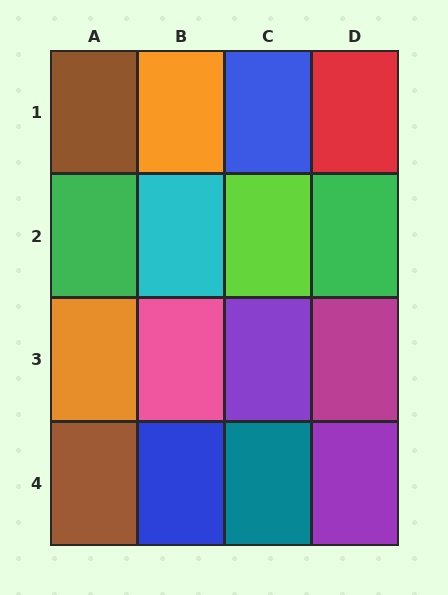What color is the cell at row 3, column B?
Pink.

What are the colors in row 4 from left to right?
Brown, blue, teal, purple.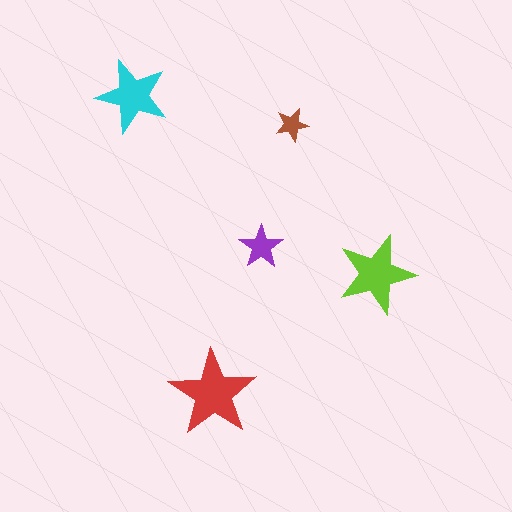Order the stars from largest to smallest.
the red one, the lime one, the cyan one, the purple one, the brown one.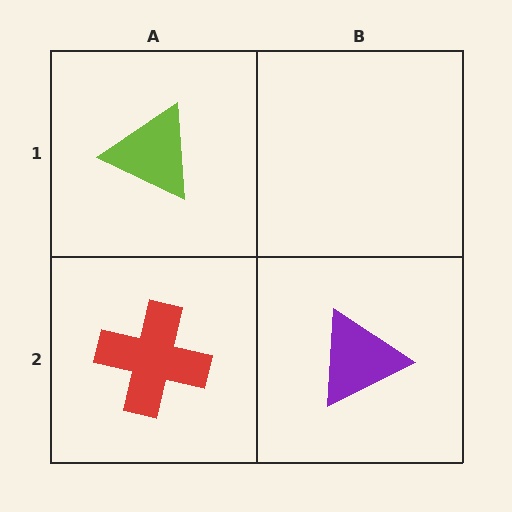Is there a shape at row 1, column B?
No, that cell is empty.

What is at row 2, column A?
A red cross.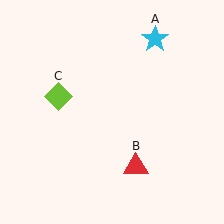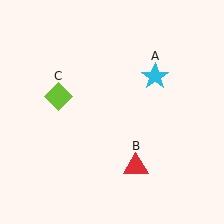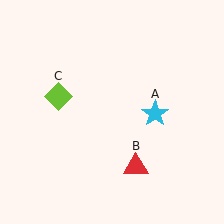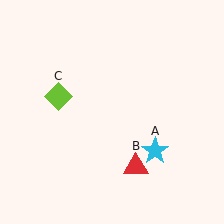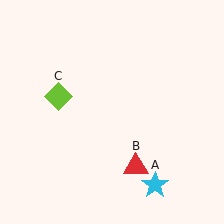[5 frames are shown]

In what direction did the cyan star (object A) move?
The cyan star (object A) moved down.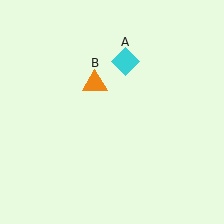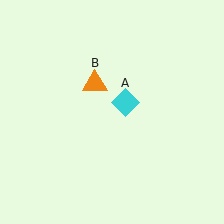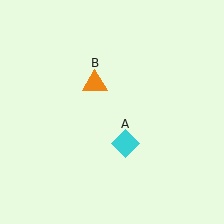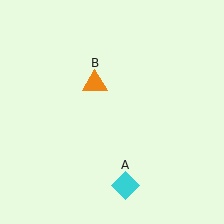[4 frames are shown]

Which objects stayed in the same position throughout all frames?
Orange triangle (object B) remained stationary.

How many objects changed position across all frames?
1 object changed position: cyan diamond (object A).